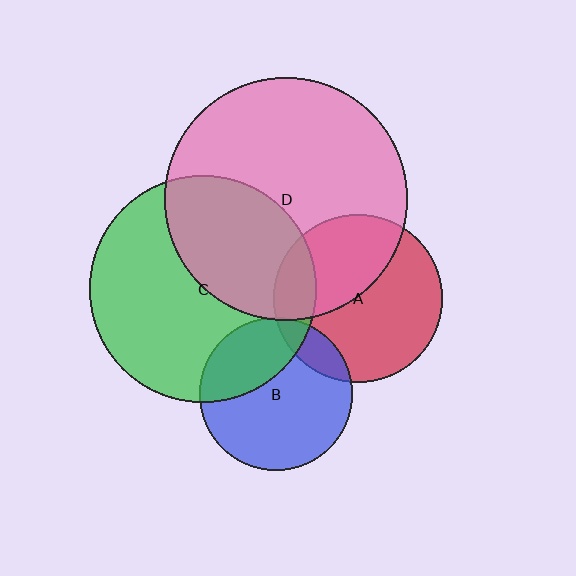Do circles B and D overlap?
Yes.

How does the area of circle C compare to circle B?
Approximately 2.2 times.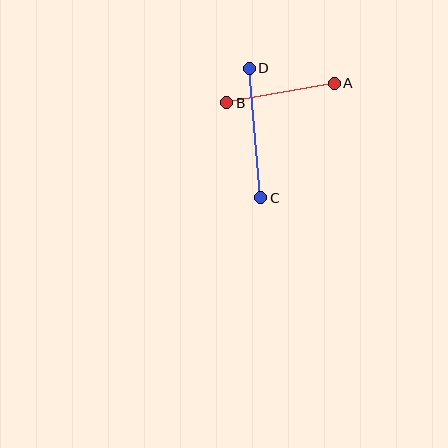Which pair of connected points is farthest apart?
Points C and D are farthest apart.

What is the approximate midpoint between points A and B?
The midpoint is at approximately (281, 93) pixels.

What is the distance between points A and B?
The distance is approximately 109 pixels.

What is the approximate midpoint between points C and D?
The midpoint is at approximately (255, 133) pixels.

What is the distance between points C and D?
The distance is approximately 130 pixels.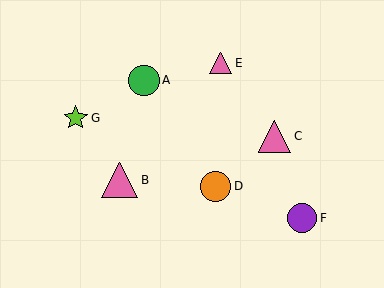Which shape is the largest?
The pink triangle (labeled B) is the largest.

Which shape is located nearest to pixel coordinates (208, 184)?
The orange circle (labeled D) at (216, 186) is nearest to that location.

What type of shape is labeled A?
Shape A is a green circle.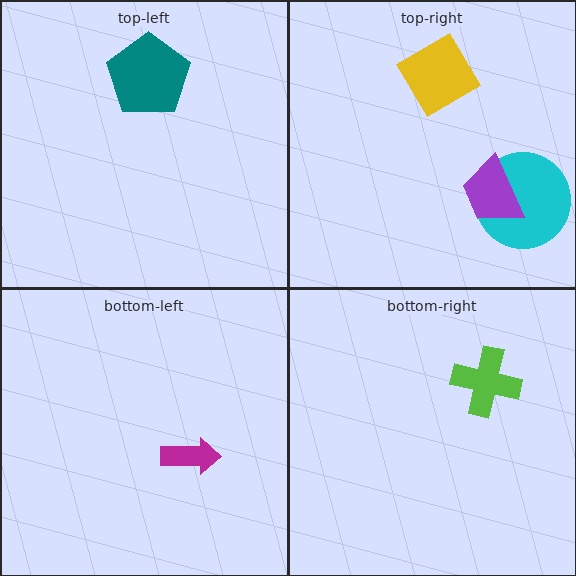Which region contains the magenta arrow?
The bottom-left region.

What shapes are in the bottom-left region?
The magenta arrow.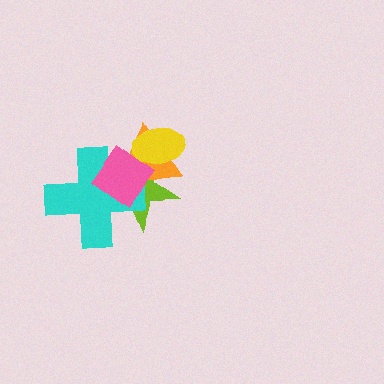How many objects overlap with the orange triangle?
4 objects overlap with the orange triangle.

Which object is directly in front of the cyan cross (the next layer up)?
The orange triangle is directly in front of the cyan cross.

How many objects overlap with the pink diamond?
4 objects overlap with the pink diamond.